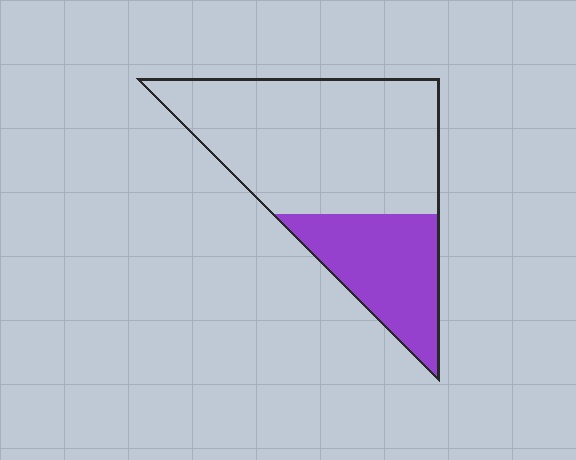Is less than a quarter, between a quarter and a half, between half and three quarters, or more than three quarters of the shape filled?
Between a quarter and a half.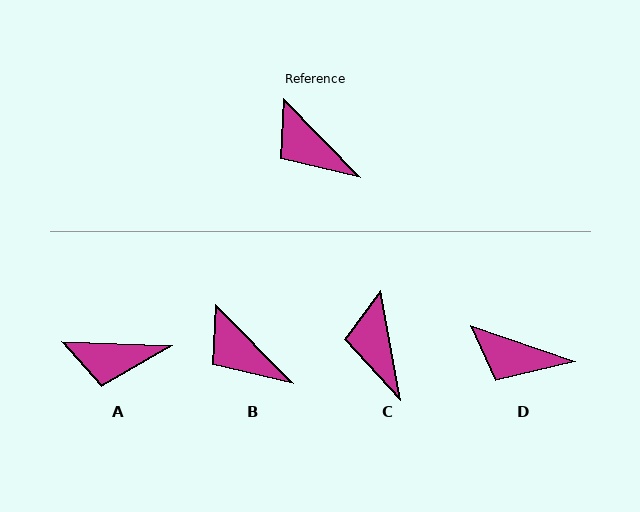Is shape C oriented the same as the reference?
No, it is off by about 34 degrees.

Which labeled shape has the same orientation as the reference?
B.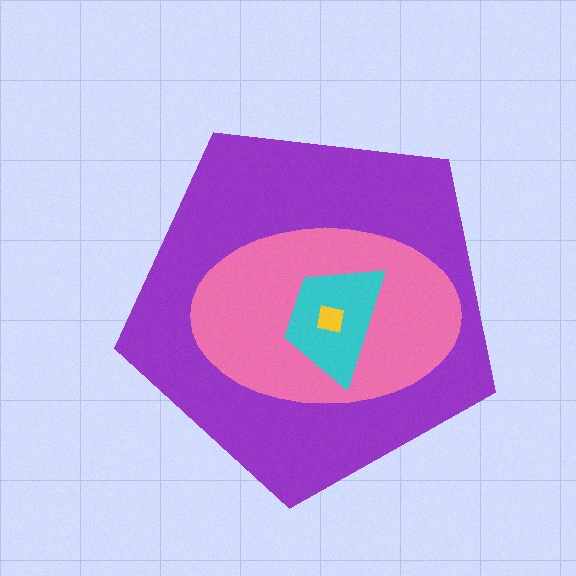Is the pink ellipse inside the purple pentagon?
Yes.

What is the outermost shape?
The purple pentagon.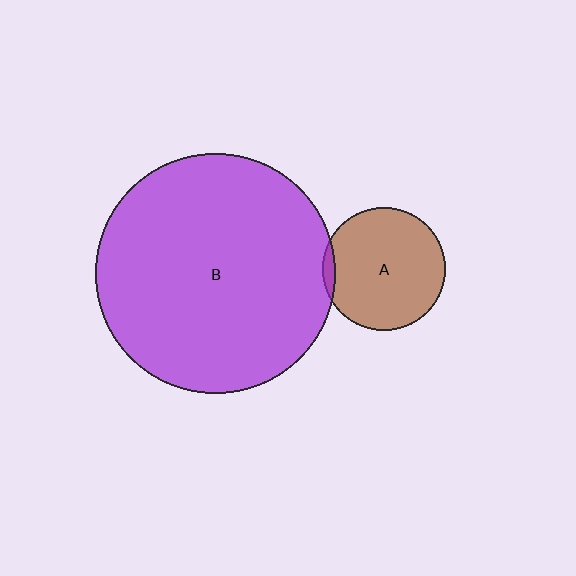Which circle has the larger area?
Circle B (purple).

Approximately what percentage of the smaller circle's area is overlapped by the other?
Approximately 5%.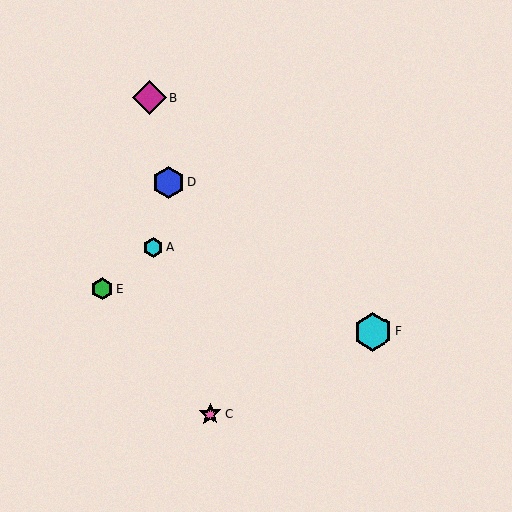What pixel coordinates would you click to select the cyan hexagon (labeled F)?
Click at (373, 332) to select the cyan hexagon F.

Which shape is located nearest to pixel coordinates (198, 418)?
The pink star (labeled C) at (210, 414) is nearest to that location.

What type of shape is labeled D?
Shape D is a blue hexagon.